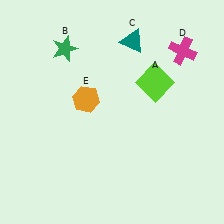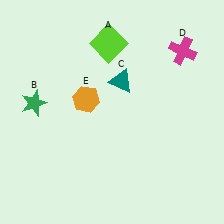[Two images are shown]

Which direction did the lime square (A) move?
The lime square (A) moved left.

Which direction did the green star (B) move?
The green star (B) moved down.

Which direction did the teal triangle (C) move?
The teal triangle (C) moved down.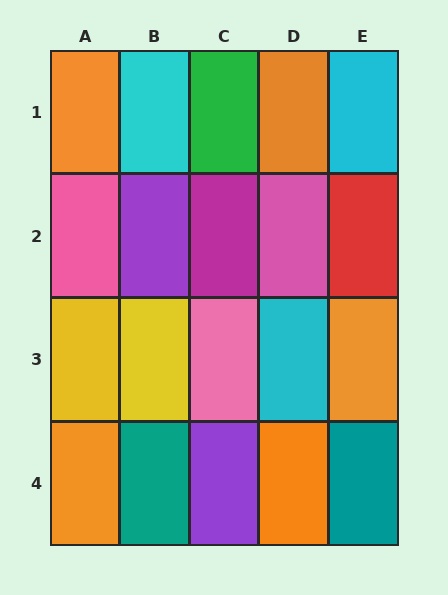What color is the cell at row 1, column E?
Cyan.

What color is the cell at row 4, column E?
Teal.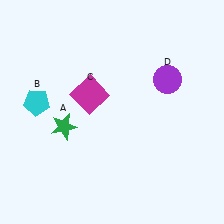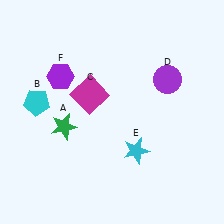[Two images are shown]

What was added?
A cyan star (E), a purple hexagon (F) were added in Image 2.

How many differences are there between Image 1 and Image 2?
There are 2 differences between the two images.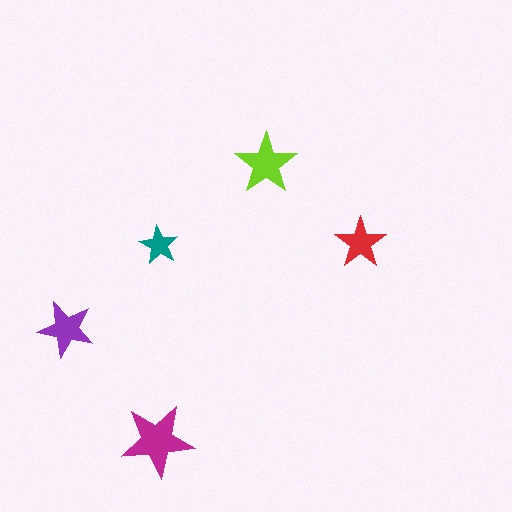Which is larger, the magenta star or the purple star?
The magenta one.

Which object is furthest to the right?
The red star is rightmost.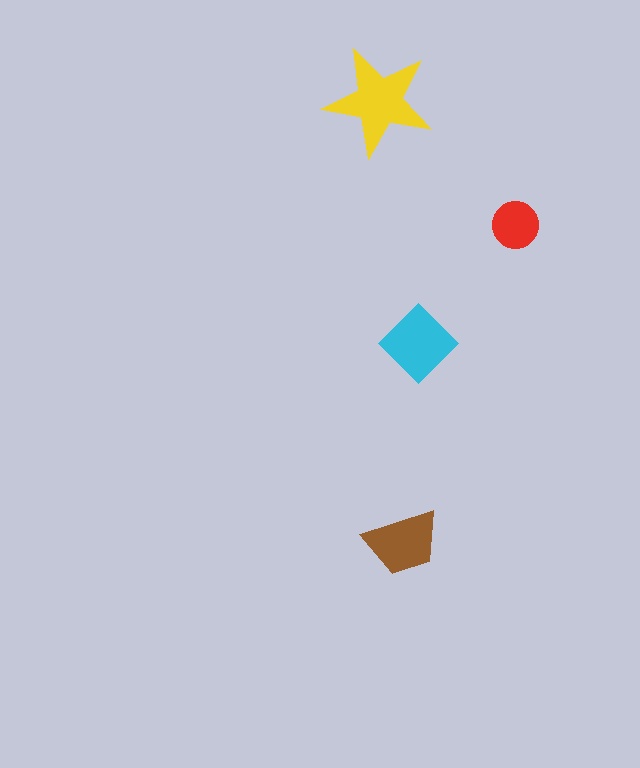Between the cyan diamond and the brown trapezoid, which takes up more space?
The cyan diamond.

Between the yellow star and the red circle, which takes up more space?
The yellow star.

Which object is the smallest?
The red circle.